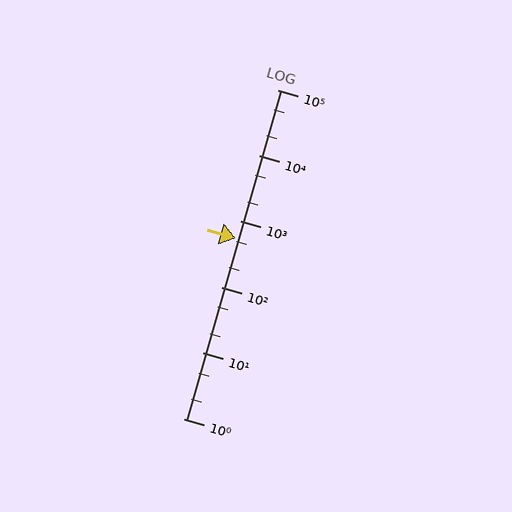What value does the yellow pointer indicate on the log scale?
The pointer indicates approximately 550.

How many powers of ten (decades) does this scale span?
The scale spans 5 decades, from 1 to 100000.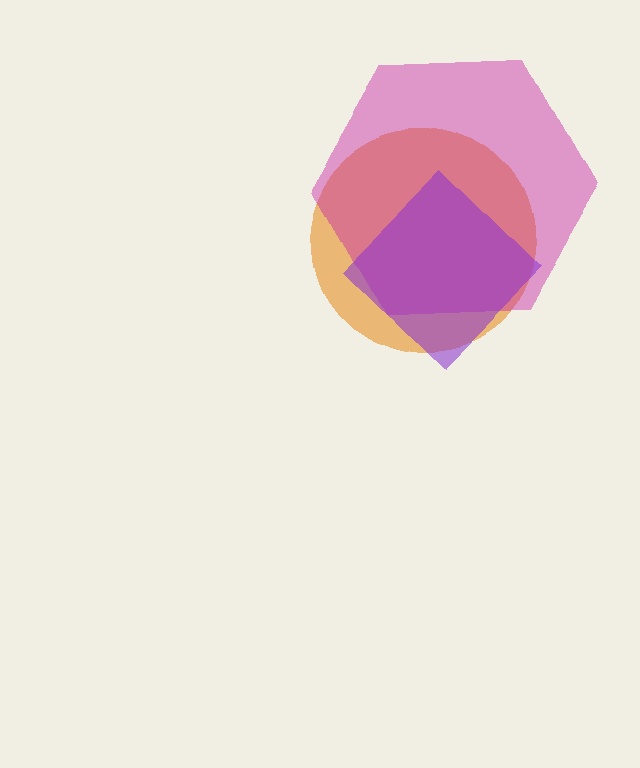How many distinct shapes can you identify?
There are 3 distinct shapes: an orange circle, a magenta hexagon, a purple diamond.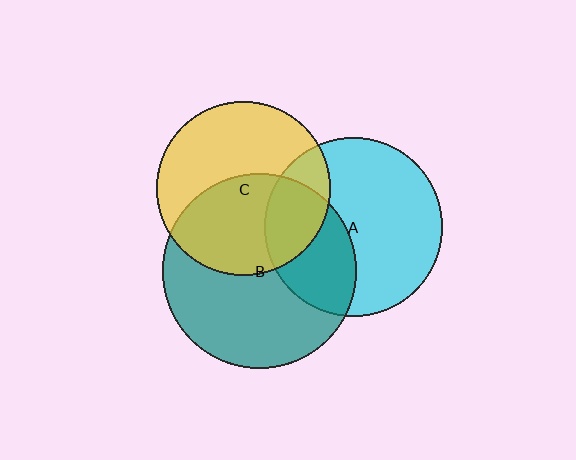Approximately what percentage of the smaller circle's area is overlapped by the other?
Approximately 50%.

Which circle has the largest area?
Circle B (teal).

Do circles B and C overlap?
Yes.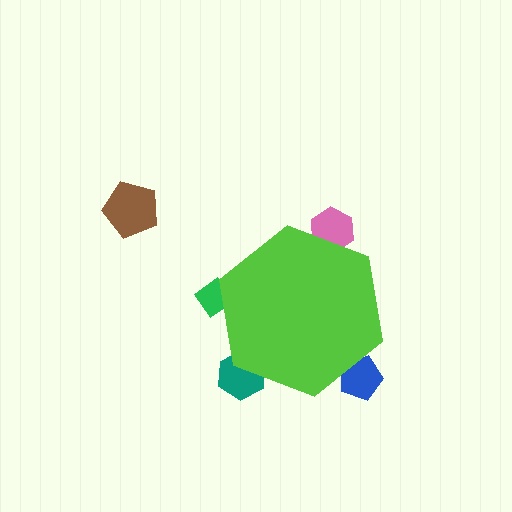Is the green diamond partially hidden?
Yes, the green diamond is partially hidden behind the lime hexagon.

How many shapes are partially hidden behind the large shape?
4 shapes are partially hidden.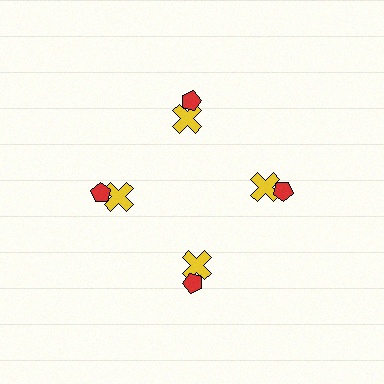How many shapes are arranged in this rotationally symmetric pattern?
There are 8 shapes, arranged in 4 groups of 2.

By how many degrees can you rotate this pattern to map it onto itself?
The pattern maps onto itself every 90 degrees of rotation.